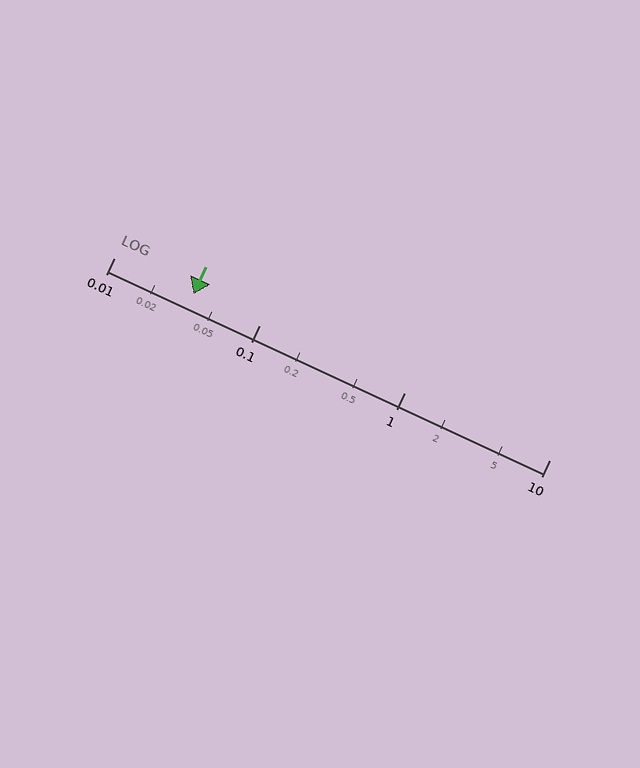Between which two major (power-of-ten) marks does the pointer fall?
The pointer is between 0.01 and 0.1.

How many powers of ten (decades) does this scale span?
The scale spans 3 decades, from 0.01 to 10.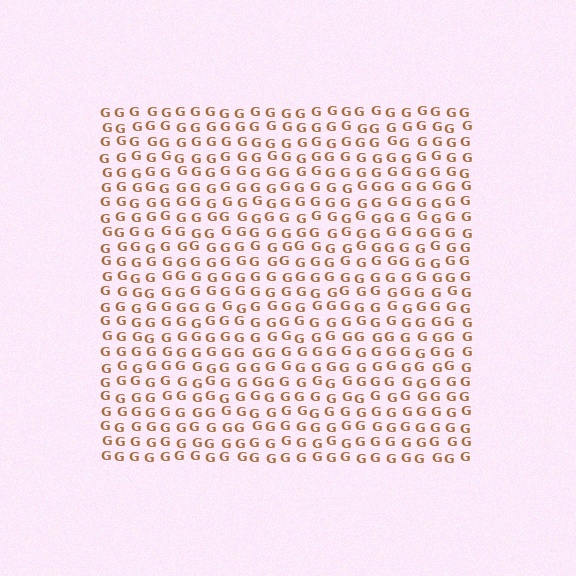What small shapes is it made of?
It is made of small letter G's.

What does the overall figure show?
The overall figure shows a square.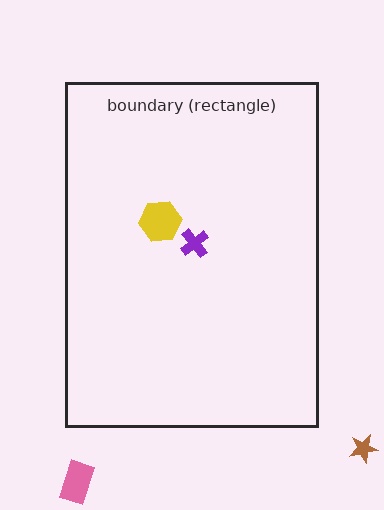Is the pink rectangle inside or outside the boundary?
Outside.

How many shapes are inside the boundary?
2 inside, 2 outside.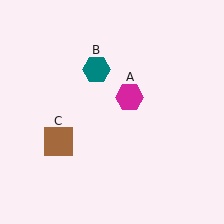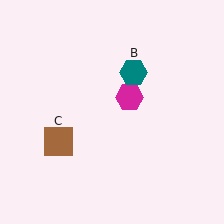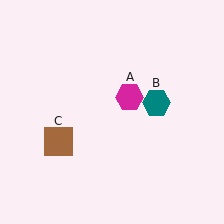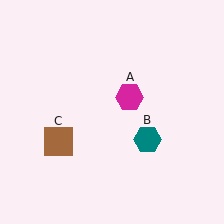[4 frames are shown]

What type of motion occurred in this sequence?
The teal hexagon (object B) rotated clockwise around the center of the scene.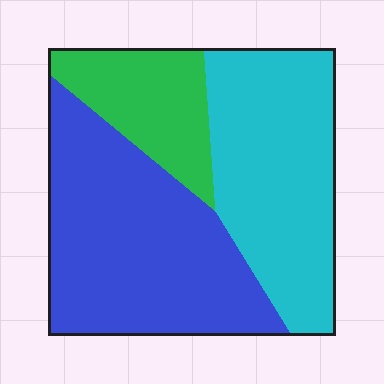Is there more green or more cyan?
Cyan.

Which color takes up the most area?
Blue, at roughly 45%.